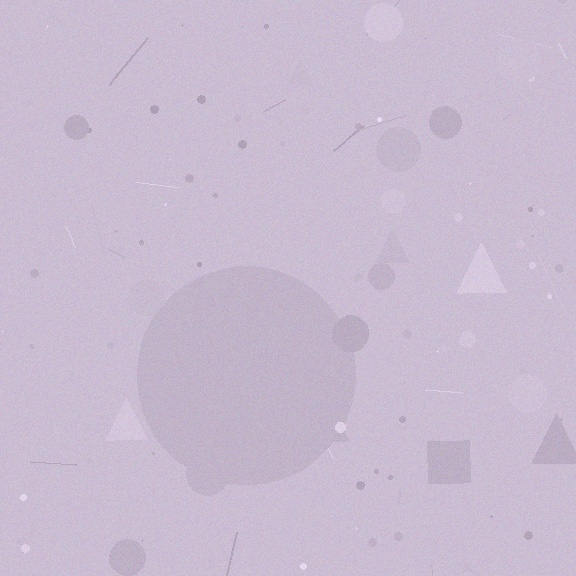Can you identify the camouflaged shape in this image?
The camouflaged shape is a circle.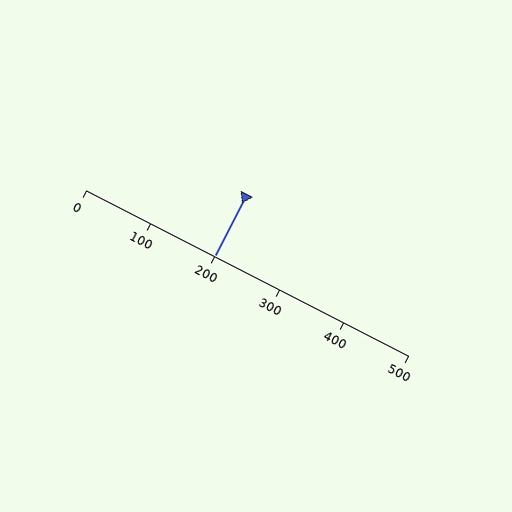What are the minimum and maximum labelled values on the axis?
The axis runs from 0 to 500.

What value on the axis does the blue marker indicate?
The marker indicates approximately 200.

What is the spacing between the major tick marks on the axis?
The major ticks are spaced 100 apart.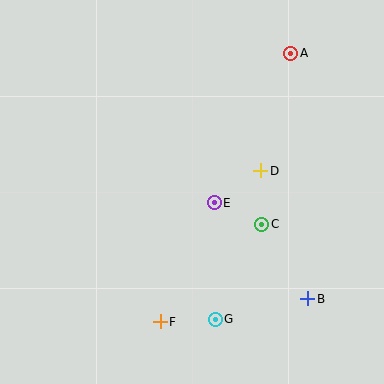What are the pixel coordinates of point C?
Point C is at (262, 224).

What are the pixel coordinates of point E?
Point E is at (214, 203).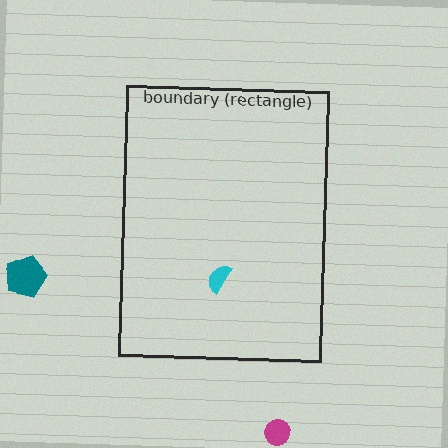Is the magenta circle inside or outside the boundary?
Outside.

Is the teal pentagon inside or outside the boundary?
Outside.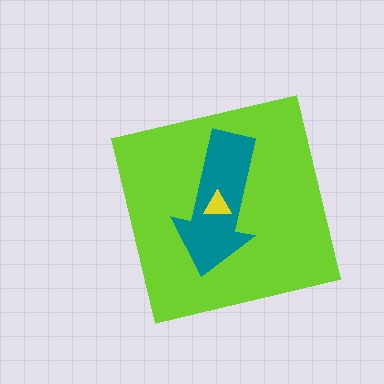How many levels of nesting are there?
3.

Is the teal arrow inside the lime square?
Yes.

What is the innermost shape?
The yellow triangle.